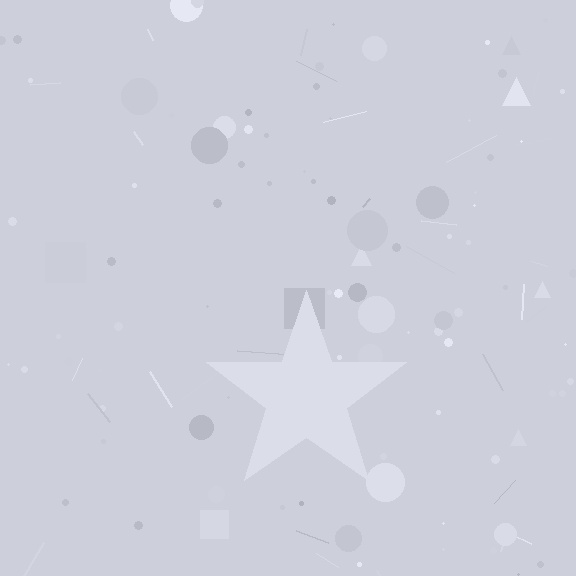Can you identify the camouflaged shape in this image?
The camouflaged shape is a star.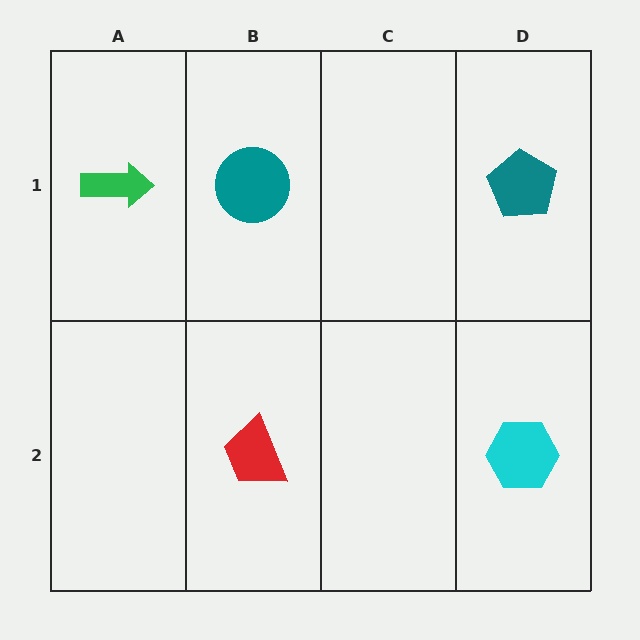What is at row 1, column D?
A teal pentagon.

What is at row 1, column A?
A green arrow.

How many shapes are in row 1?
3 shapes.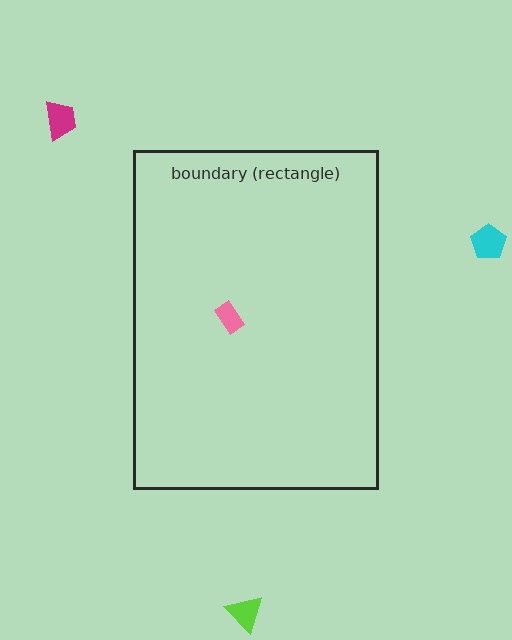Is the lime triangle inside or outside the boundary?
Outside.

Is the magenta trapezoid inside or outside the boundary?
Outside.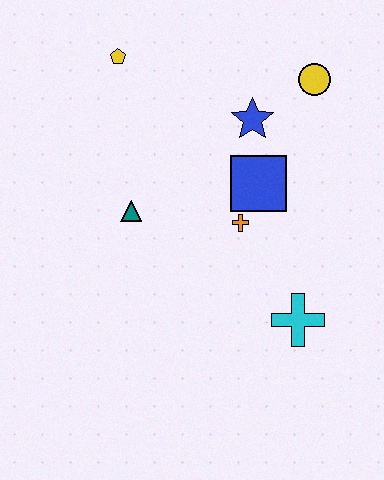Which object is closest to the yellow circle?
The blue star is closest to the yellow circle.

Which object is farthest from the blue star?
The cyan cross is farthest from the blue star.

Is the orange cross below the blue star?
Yes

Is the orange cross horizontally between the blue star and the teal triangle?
Yes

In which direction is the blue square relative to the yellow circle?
The blue square is below the yellow circle.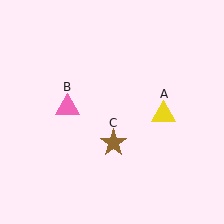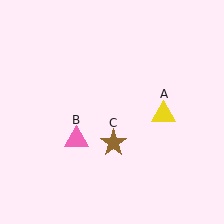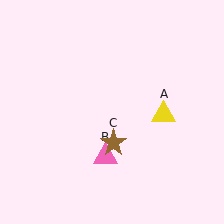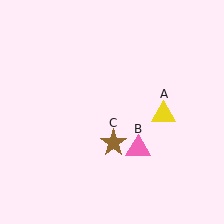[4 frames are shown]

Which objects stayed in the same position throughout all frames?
Yellow triangle (object A) and brown star (object C) remained stationary.